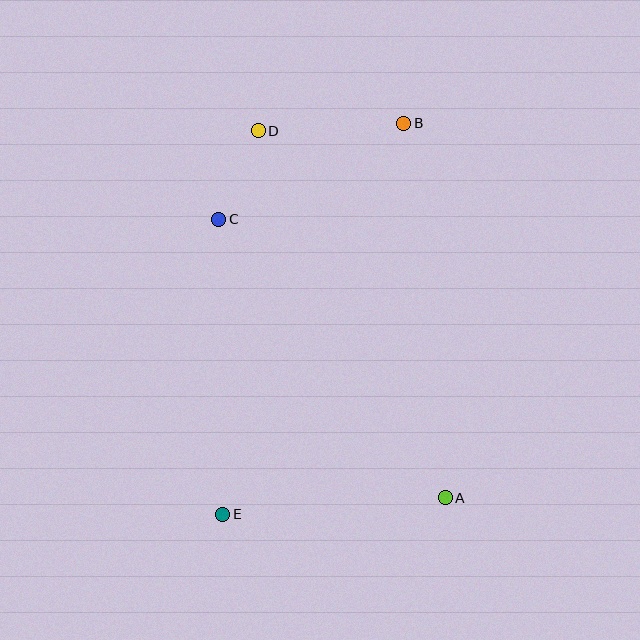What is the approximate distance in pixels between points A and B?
The distance between A and B is approximately 377 pixels.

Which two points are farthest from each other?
Points B and E are farthest from each other.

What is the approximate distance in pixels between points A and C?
The distance between A and C is approximately 359 pixels.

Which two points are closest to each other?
Points C and D are closest to each other.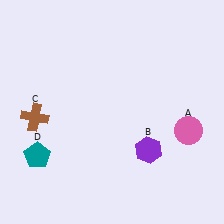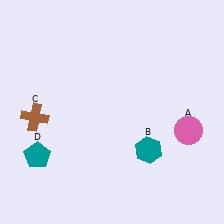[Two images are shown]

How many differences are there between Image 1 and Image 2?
There is 1 difference between the two images.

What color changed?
The hexagon (B) changed from purple in Image 1 to teal in Image 2.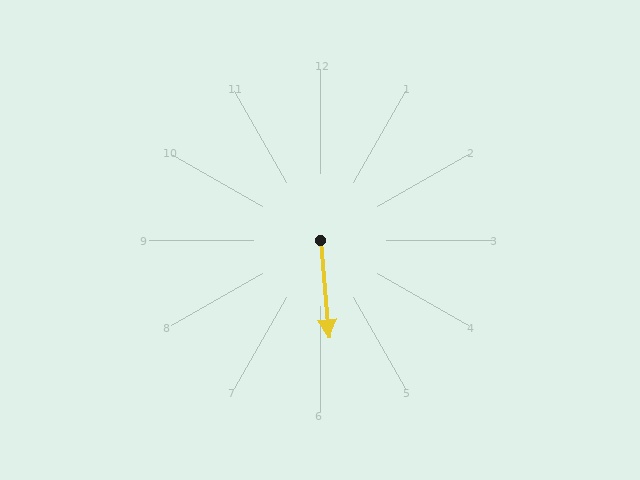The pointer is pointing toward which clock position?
Roughly 6 o'clock.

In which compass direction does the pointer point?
South.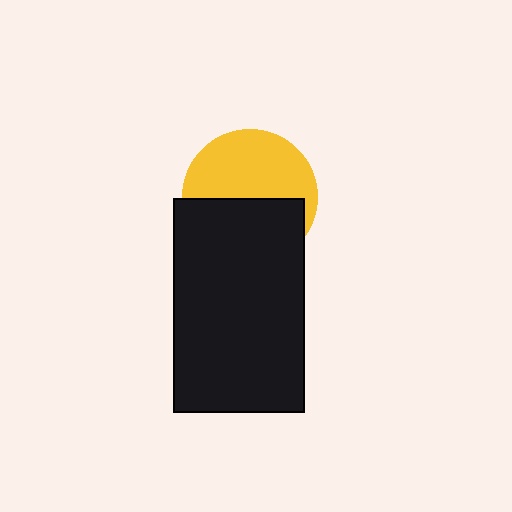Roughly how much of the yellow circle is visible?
About half of it is visible (roughly 53%).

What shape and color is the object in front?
The object in front is a black rectangle.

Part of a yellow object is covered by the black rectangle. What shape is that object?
It is a circle.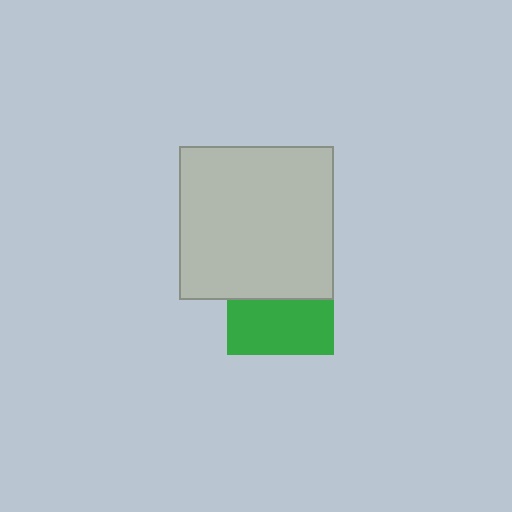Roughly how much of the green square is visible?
About half of it is visible (roughly 52%).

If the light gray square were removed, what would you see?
You would see the complete green square.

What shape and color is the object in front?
The object in front is a light gray square.